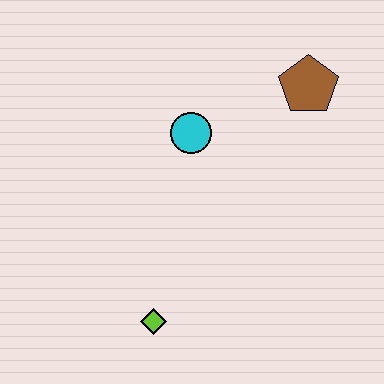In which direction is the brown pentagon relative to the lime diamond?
The brown pentagon is above the lime diamond.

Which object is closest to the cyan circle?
The brown pentagon is closest to the cyan circle.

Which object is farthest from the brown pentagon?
The lime diamond is farthest from the brown pentagon.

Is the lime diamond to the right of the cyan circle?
No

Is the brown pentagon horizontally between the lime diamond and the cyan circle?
No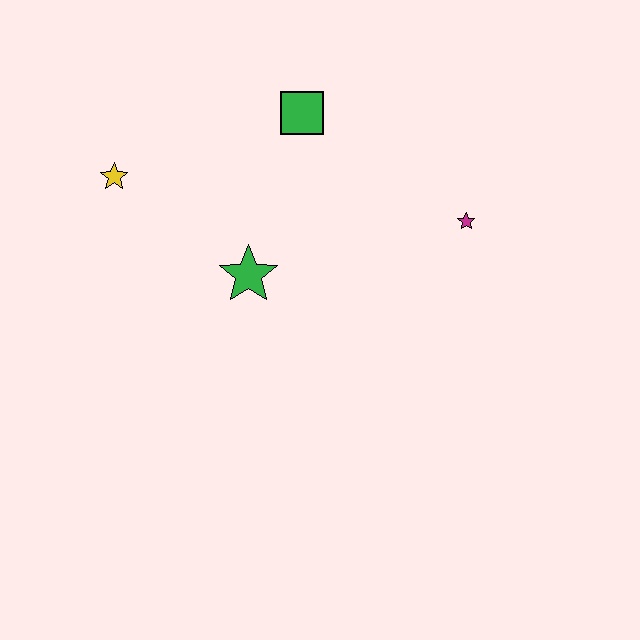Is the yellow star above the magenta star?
Yes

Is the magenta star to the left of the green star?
No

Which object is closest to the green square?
The green star is closest to the green square.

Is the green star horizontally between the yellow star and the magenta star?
Yes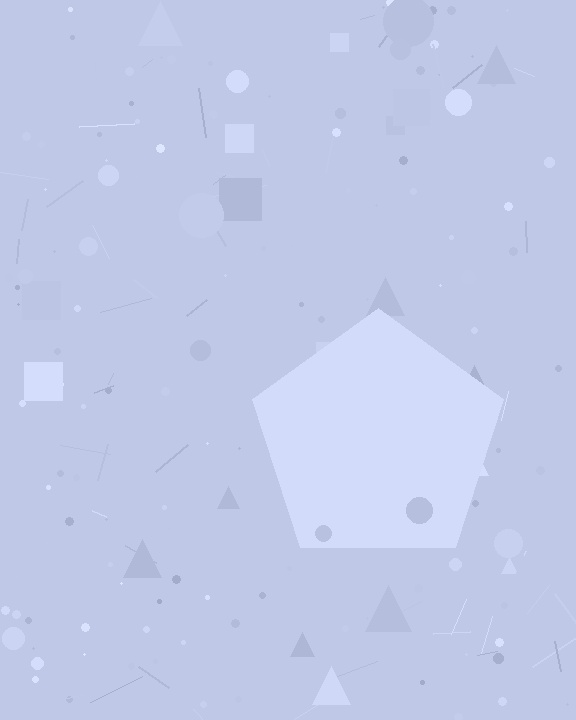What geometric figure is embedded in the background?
A pentagon is embedded in the background.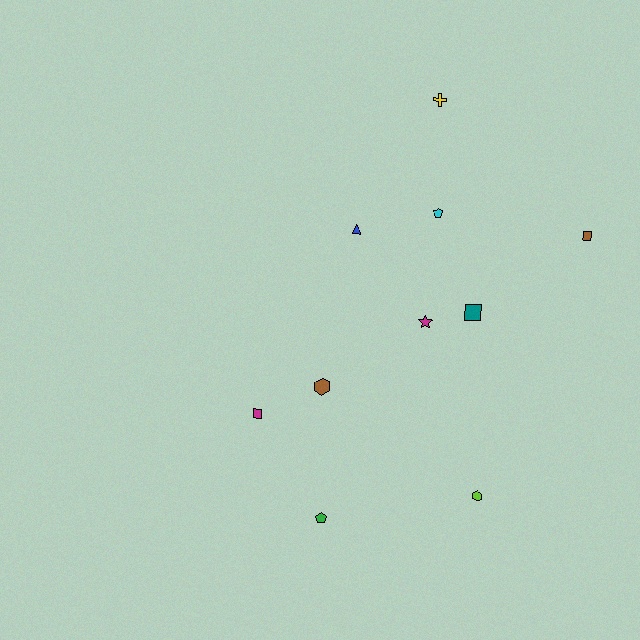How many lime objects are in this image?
There is 1 lime object.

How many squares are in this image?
There are 3 squares.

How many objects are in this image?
There are 10 objects.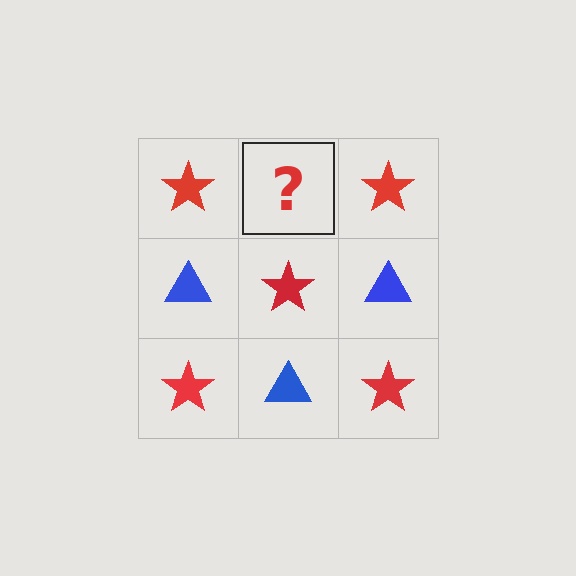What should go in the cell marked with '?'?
The missing cell should contain a blue triangle.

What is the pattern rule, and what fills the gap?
The rule is that it alternates red star and blue triangle in a checkerboard pattern. The gap should be filled with a blue triangle.